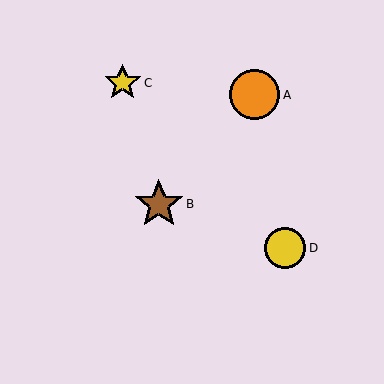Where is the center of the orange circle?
The center of the orange circle is at (255, 95).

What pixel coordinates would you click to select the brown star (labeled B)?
Click at (159, 204) to select the brown star B.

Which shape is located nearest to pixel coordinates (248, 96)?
The orange circle (labeled A) at (255, 95) is nearest to that location.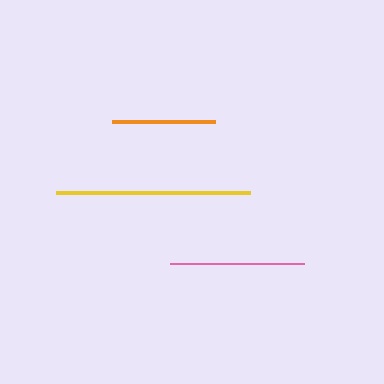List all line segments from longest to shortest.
From longest to shortest: yellow, pink, orange.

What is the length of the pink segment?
The pink segment is approximately 135 pixels long.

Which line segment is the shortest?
The orange line is the shortest at approximately 102 pixels.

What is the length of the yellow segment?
The yellow segment is approximately 194 pixels long.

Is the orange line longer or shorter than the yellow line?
The yellow line is longer than the orange line.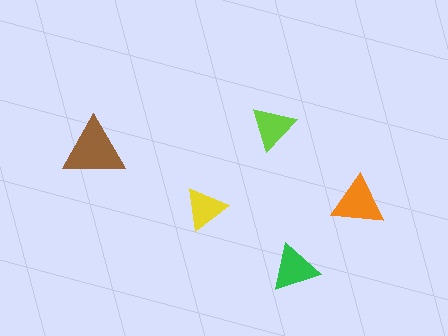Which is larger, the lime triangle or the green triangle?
The green one.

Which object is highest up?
The lime triangle is topmost.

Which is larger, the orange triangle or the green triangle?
The orange one.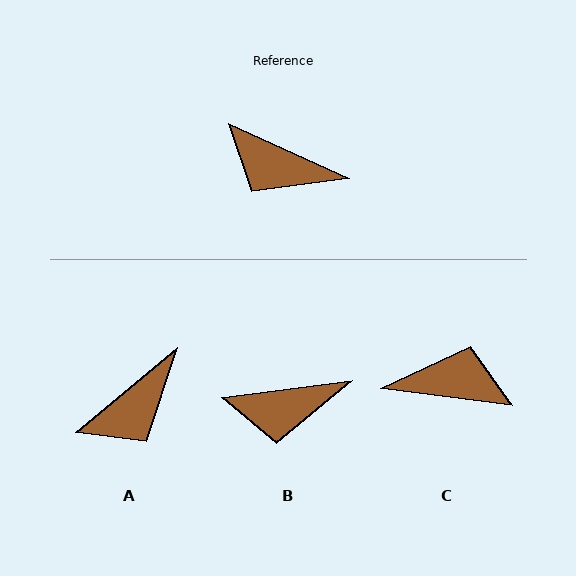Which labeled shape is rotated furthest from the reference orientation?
C, about 163 degrees away.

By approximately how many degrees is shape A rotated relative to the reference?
Approximately 64 degrees counter-clockwise.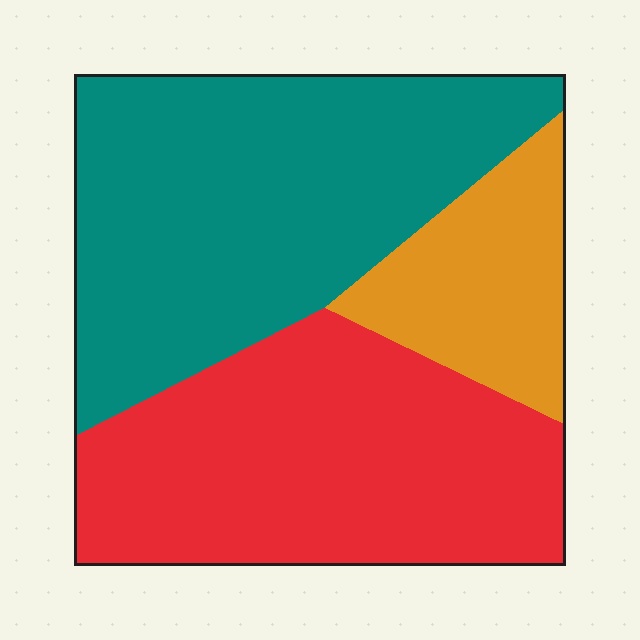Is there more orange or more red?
Red.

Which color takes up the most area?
Teal, at roughly 45%.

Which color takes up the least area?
Orange, at roughly 15%.